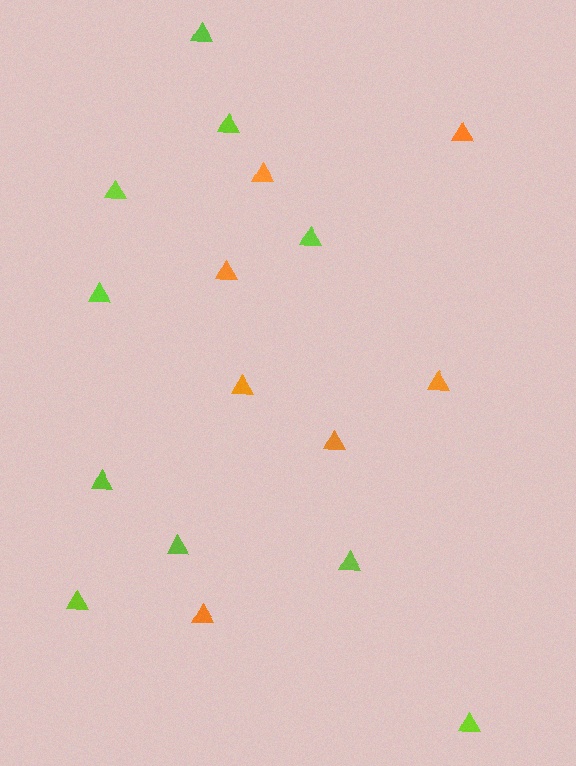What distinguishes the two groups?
There are 2 groups: one group of orange triangles (7) and one group of lime triangles (10).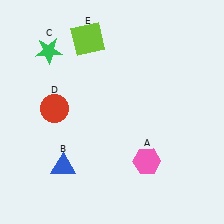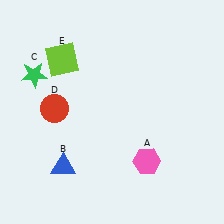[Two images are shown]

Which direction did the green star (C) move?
The green star (C) moved down.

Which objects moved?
The objects that moved are: the green star (C), the lime square (E).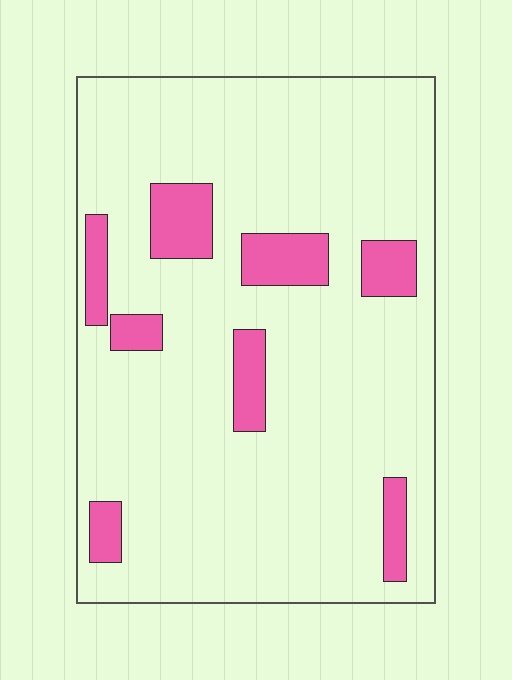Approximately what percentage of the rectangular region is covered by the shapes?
Approximately 15%.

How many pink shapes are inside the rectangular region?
8.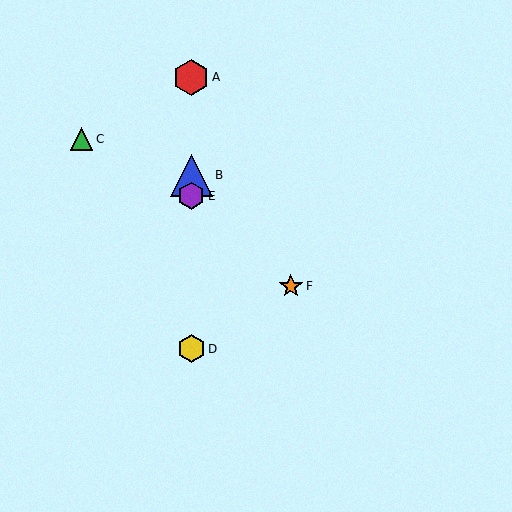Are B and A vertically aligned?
Yes, both are at x≈191.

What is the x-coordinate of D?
Object D is at x≈191.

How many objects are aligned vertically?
4 objects (A, B, D, E) are aligned vertically.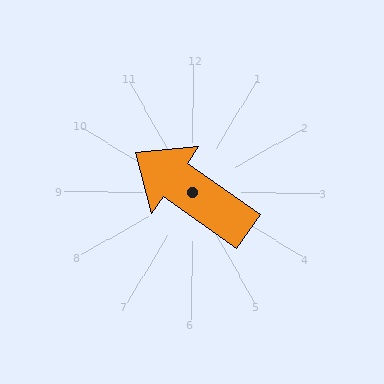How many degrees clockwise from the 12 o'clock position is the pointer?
Approximately 305 degrees.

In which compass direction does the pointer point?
Northwest.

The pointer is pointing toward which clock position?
Roughly 10 o'clock.